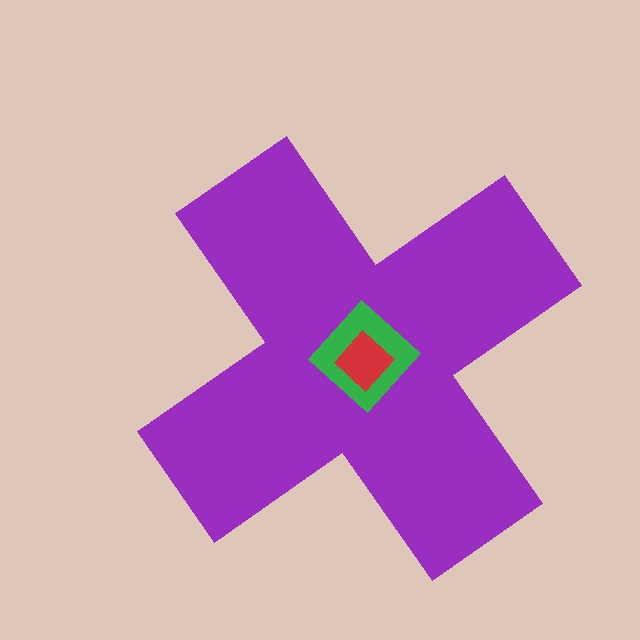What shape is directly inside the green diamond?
The red diamond.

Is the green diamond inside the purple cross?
Yes.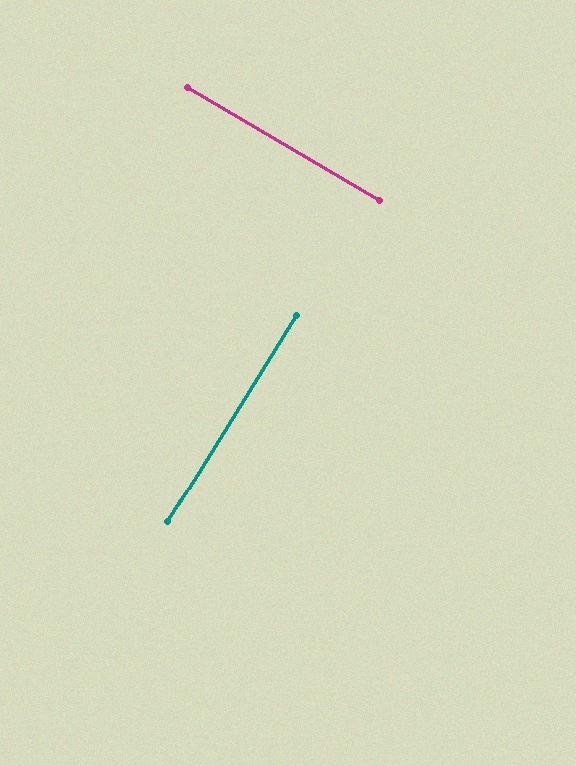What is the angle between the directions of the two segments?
Approximately 89 degrees.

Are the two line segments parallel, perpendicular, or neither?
Perpendicular — they meet at approximately 89°.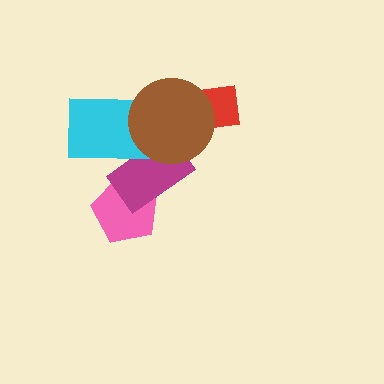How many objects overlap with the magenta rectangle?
3 objects overlap with the magenta rectangle.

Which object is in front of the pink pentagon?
The magenta rectangle is in front of the pink pentagon.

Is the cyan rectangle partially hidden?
Yes, it is partially covered by another shape.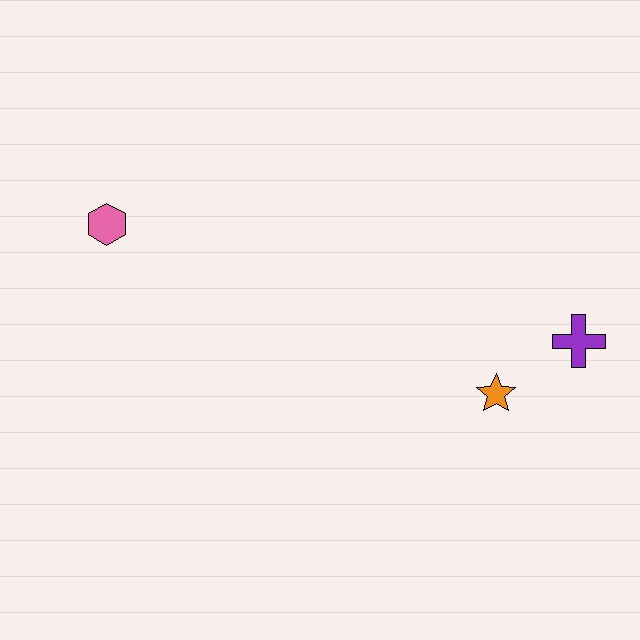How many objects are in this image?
There are 3 objects.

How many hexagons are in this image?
There is 1 hexagon.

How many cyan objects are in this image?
There are no cyan objects.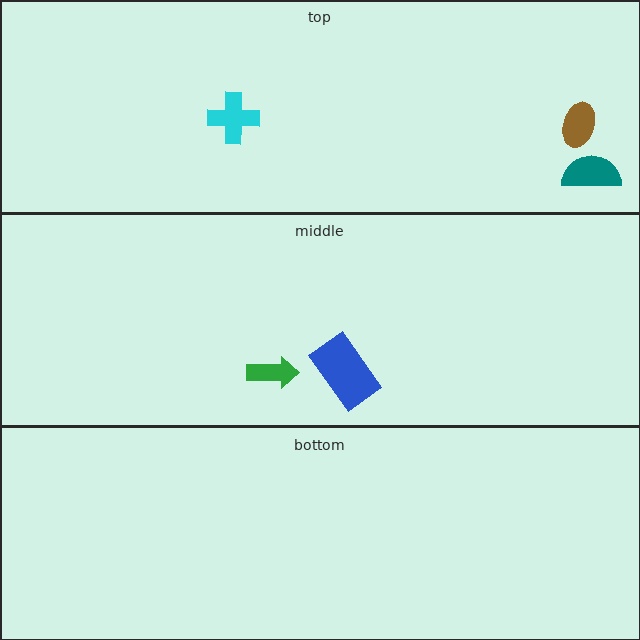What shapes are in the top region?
The cyan cross, the teal semicircle, the brown ellipse.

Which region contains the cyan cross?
The top region.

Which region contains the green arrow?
The middle region.